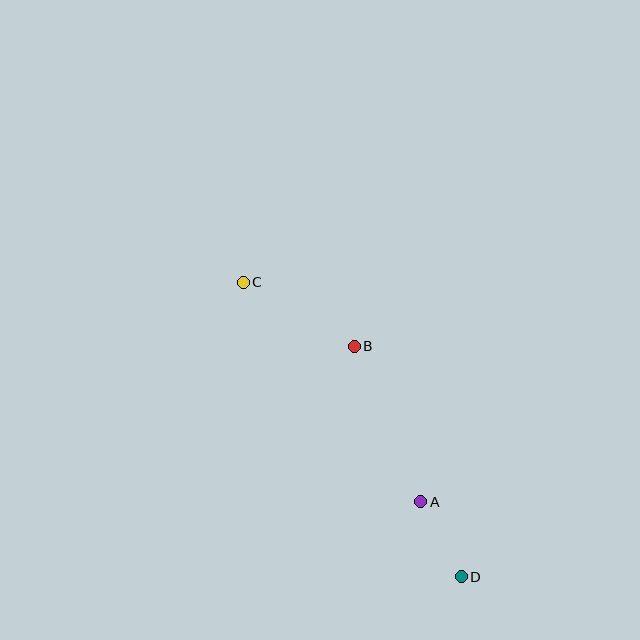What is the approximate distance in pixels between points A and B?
The distance between A and B is approximately 169 pixels.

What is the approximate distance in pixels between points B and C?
The distance between B and C is approximately 128 pixels.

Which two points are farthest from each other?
Points C and D are farthest from each other.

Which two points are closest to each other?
Points A and D are closest to each other.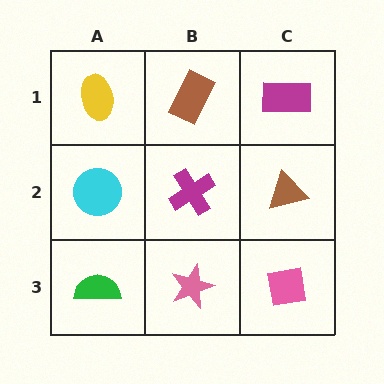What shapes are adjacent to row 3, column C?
A brown triangle (row 2, column C), a pink star (row 3, column B).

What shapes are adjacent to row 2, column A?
A yellow ellipse (row 1, column A), a green semicircle (row 3, column A), a magenta cross (row 2, column B).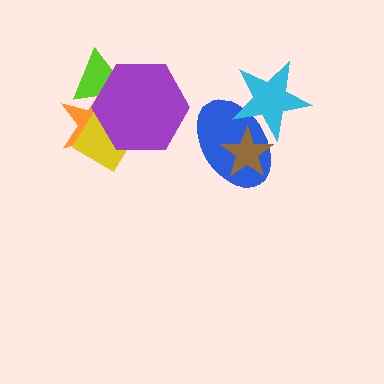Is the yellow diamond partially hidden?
Yes, it is partially covered by another shape.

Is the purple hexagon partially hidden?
No, no other shape covers it.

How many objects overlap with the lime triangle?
2 objects overlap with the lime triangle.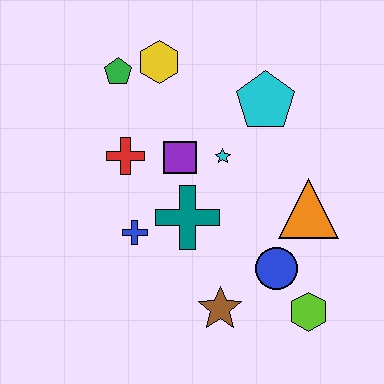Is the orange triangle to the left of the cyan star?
No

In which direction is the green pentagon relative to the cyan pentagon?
The green pentagon is to the left of the cyan pentagon.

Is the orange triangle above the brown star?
Yes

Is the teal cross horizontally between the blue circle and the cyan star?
No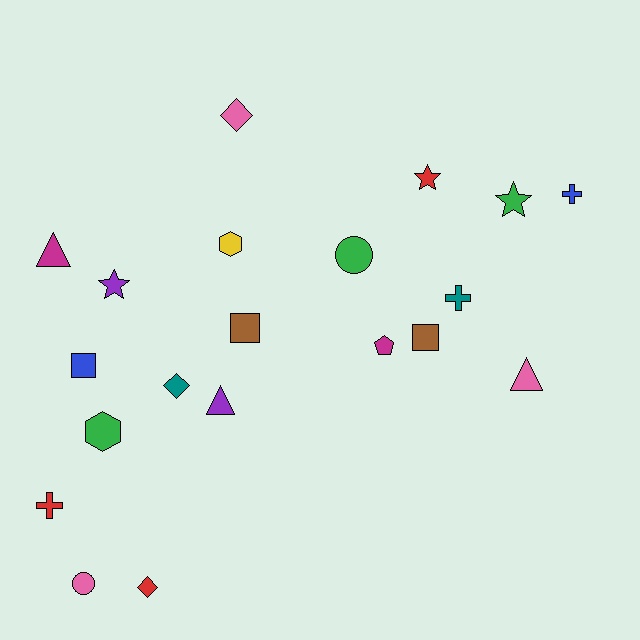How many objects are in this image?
There are 20 objects.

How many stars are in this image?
There are 3 stars.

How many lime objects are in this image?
There are no lime objects.